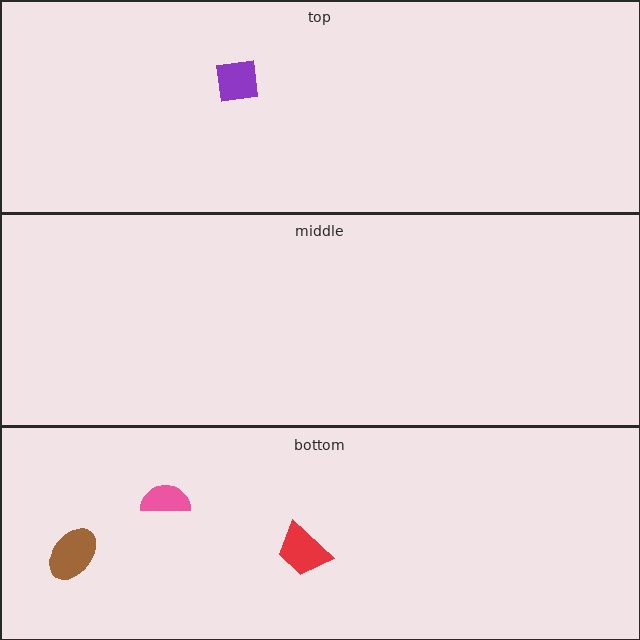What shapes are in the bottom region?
The pink semicircle, the red trapezoid, the brown ellipse.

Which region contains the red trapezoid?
The bottom region.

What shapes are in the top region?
The purple square.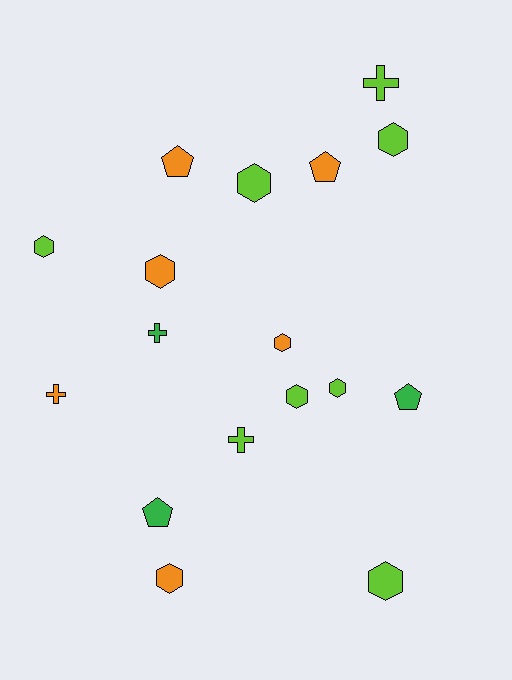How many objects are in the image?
There are 17 objects.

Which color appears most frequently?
Lime, with 8 objects.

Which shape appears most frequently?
Hexagon, with 9 objects.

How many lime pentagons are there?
There are no lime pentagons.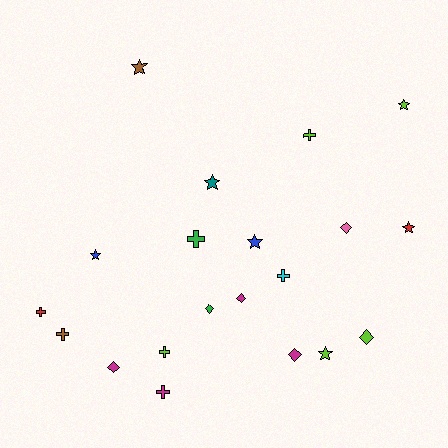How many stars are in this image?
There are 7 stars.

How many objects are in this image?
There are 20 objects.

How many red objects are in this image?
There are 2 red objects.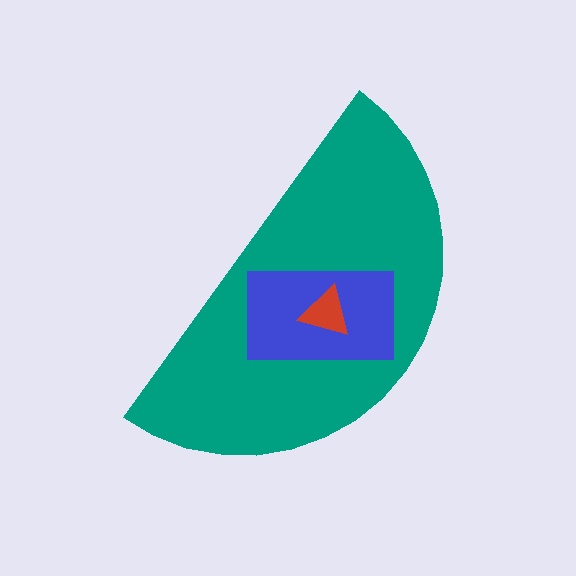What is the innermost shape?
The red triangle.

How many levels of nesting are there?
3.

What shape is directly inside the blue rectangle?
The red triangle.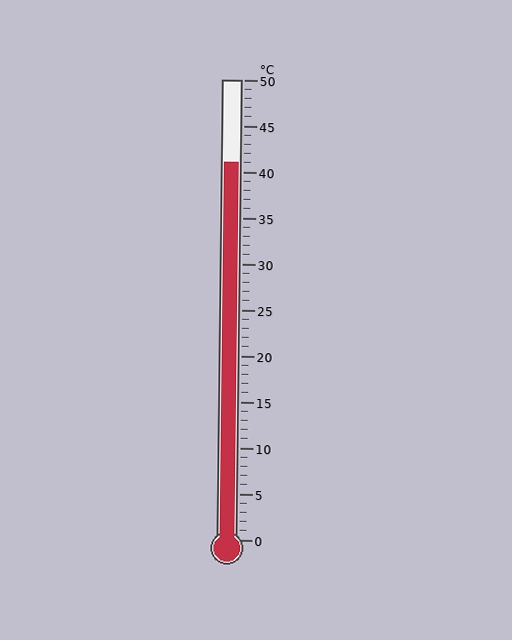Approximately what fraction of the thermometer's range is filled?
The thermometer is filled to approximately 80% of its range.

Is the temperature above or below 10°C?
The temperature is above 10°C.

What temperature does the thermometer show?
The thermometer shows approximately 41°C.